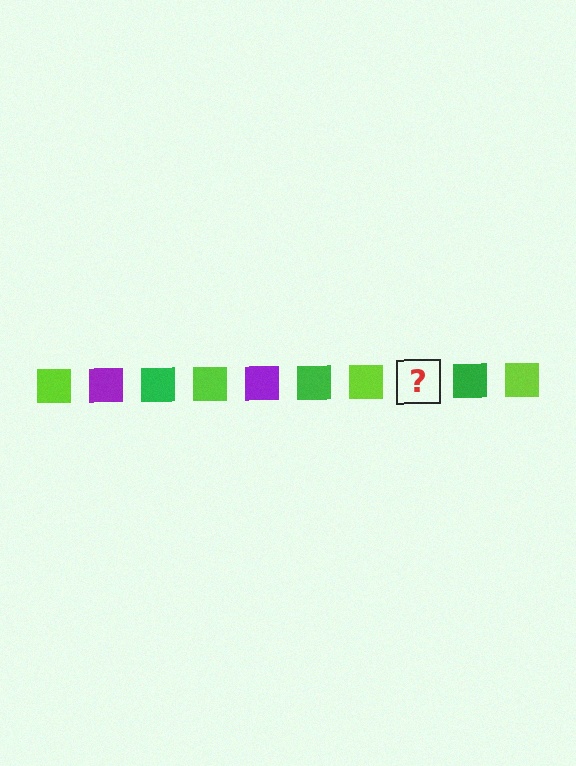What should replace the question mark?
The question mark should be replaced with a purple square.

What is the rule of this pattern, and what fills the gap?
The rule is that the pattern cycles through lime, purple, green squares. The gap should be filled with a purple square.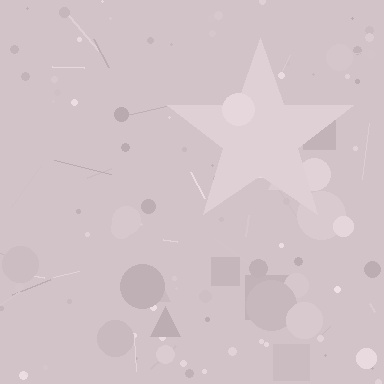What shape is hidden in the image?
A star is hidden in the image.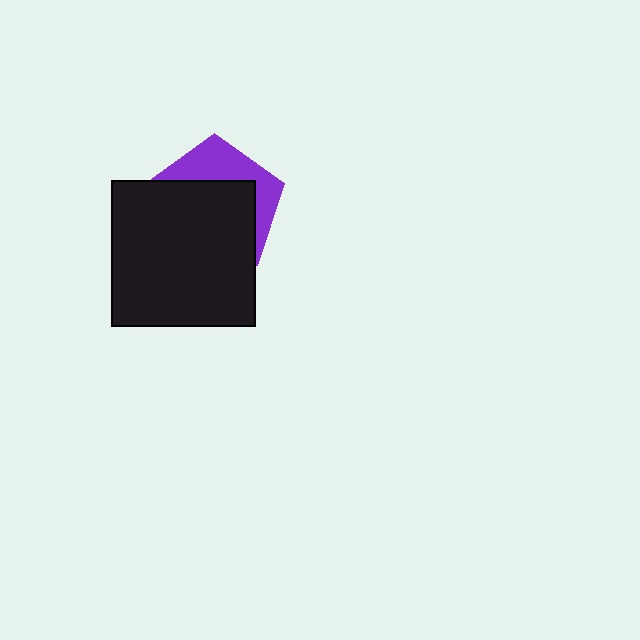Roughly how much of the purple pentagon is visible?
A small part of it is visible (roughly 34%).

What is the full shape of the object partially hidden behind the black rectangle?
The partially hidden object is a purple pentagon.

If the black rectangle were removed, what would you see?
You would see the complete purple pentagon.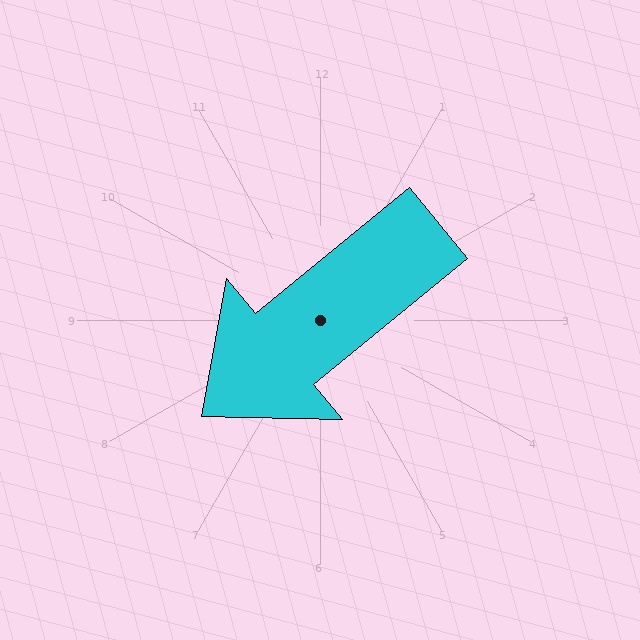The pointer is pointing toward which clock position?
Roughly 8 o'clock.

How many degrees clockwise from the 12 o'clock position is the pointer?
Approximately 231 degrees.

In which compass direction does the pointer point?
Southwest.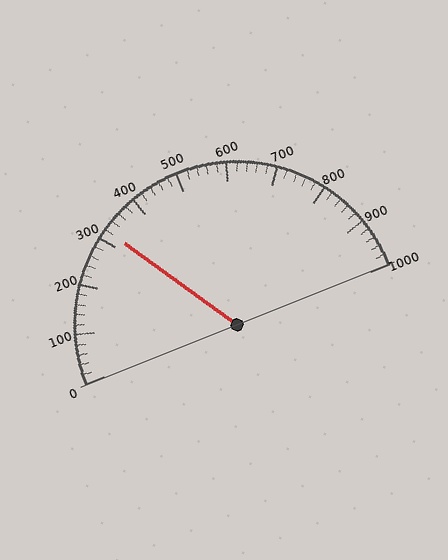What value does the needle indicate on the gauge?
The needle indicates approximately 320.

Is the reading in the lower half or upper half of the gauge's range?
The reading is in the lower half of the range (0 to 1000).